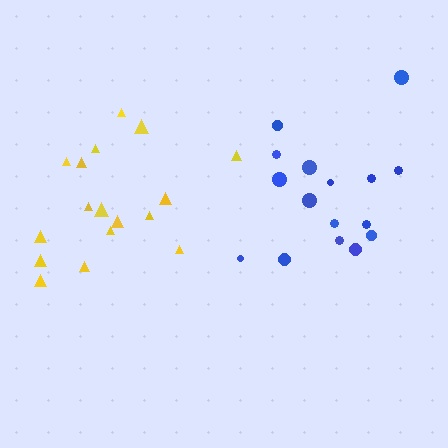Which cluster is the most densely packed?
Yellow.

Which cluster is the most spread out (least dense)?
Blue.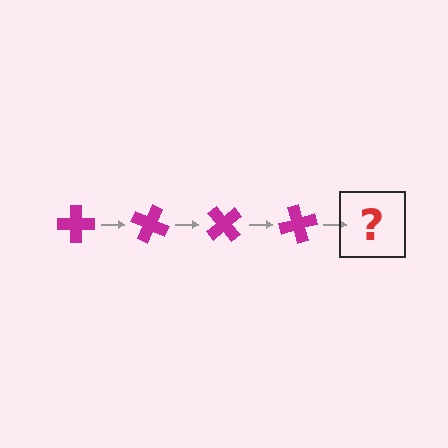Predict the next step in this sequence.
The next step is a magenta cross rotated 100 degrees.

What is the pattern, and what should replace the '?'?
The pattern is that the cross rotates 25 degrees each step. The '?' should be a magenta cross rotated 100 degrees.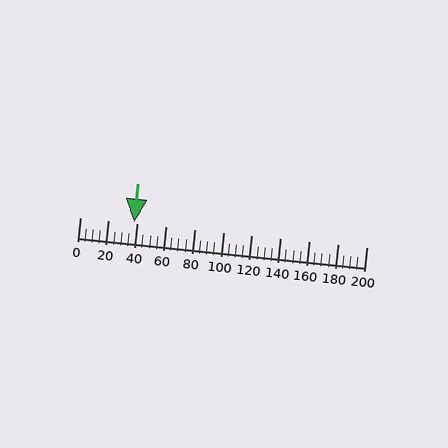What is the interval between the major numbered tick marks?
The major tick marks are spaced 20 units apart.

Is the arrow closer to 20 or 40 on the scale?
The arrow is closer to 40.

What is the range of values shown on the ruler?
The ruler shows values from 0 to 200.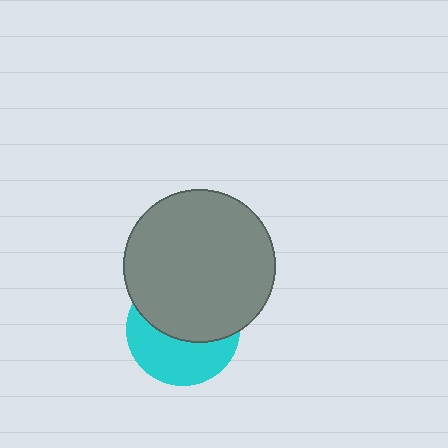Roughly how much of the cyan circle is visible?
About half of it is visible (roughly 46%).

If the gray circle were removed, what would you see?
You would see the complete cyan circle.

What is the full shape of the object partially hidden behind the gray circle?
The partially hidden object is a cyan circle.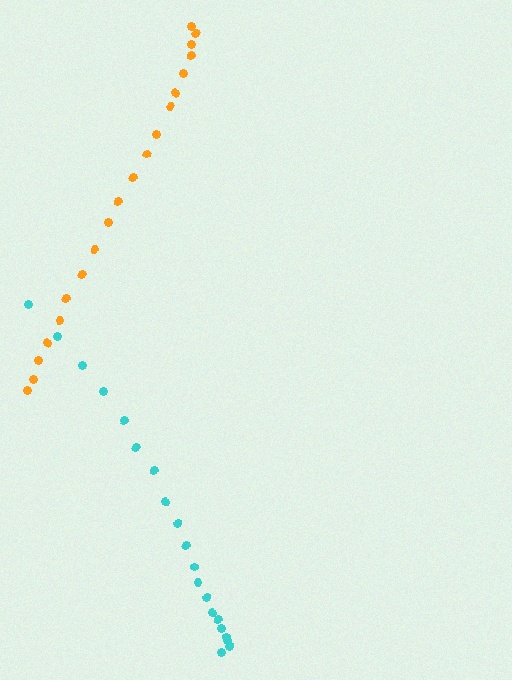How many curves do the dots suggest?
There are 2 distinct paths.